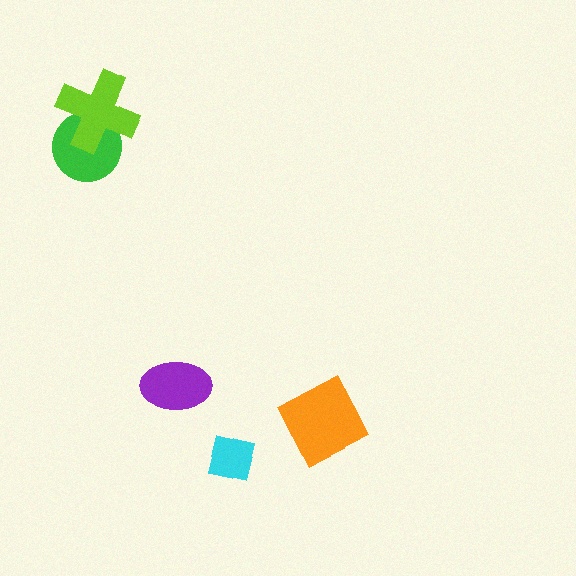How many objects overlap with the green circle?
1 object overlaps with the green circle.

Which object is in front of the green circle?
The lime cross is in front of the green circle.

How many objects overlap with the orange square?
0 objects overlap with the orange square.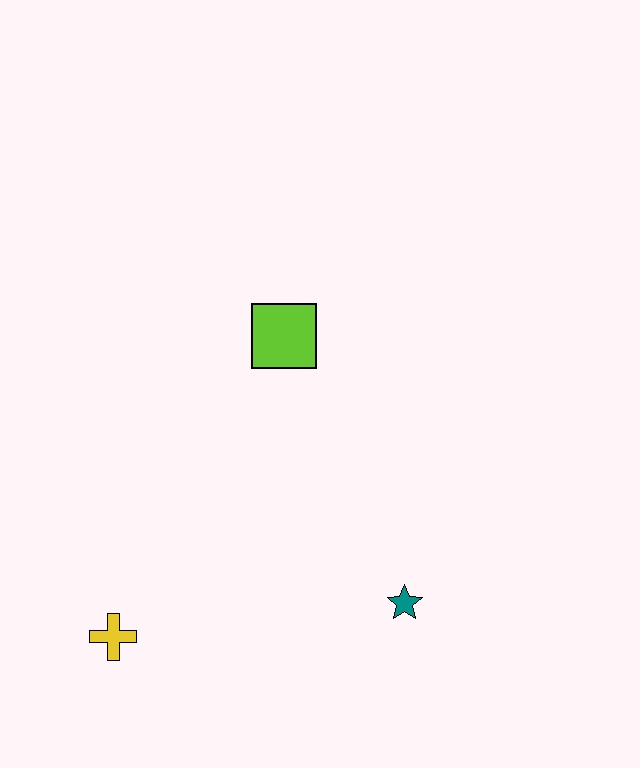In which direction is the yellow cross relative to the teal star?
The yellow cross is to the left of the teal star.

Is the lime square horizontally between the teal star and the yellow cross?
Yes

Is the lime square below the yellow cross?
No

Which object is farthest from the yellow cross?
The lime square is farthest from the yellow cross.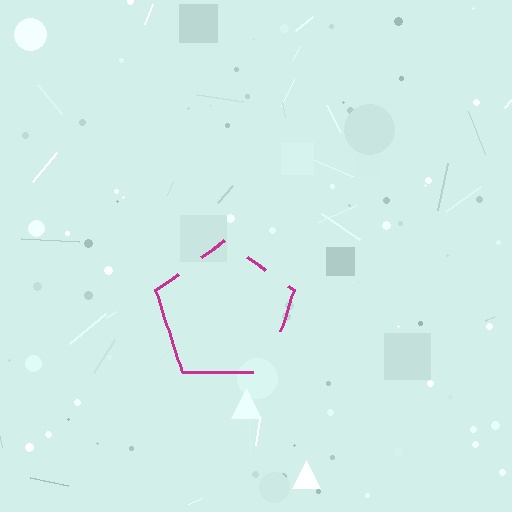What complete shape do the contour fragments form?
The contour fragments form a pentagon.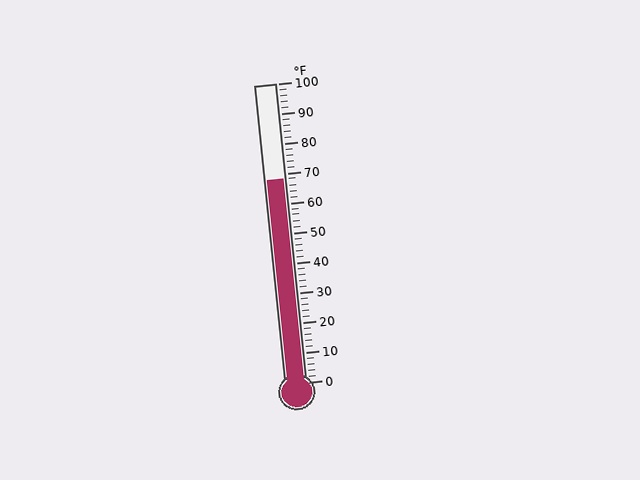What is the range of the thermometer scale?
The thermometer scale ranges from 0°F to 100°F.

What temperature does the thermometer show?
The thermometer shows approximately 68°F.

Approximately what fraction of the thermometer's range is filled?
The thermometer is filled to approximately 70% of its range.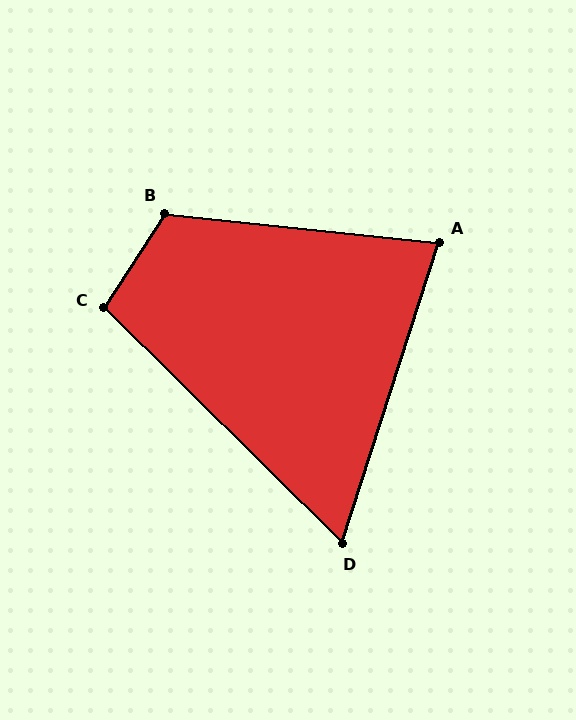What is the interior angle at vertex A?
Approximately 78 degrees (acute).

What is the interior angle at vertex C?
Approximately 102 degrees (obtuse).